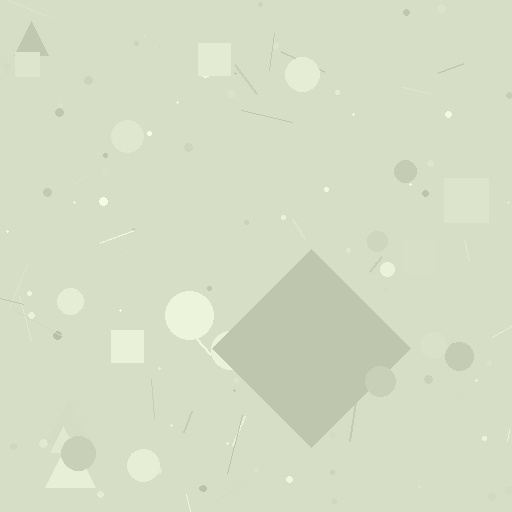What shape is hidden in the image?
A diamond is hidden in the image.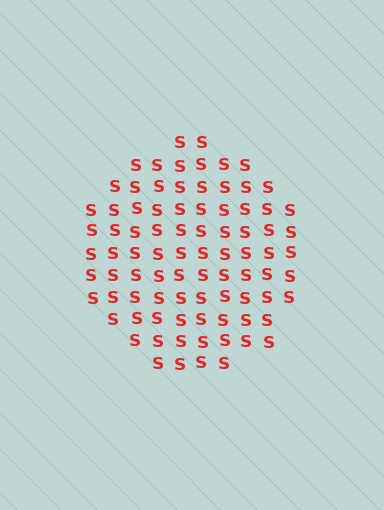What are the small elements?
The small elements are letter S's.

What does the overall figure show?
The overall figure shows a circle.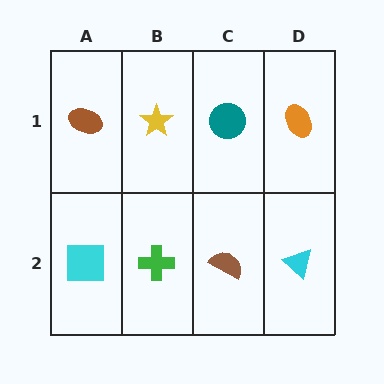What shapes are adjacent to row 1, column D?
A cyan triangle (row 2, column D), a teal circle (row 1, column C).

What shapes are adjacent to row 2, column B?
A yellow star (row 1, column B), a cyan square (row 2, column A), a brown semicircle (row 2, column C).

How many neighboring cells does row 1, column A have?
2.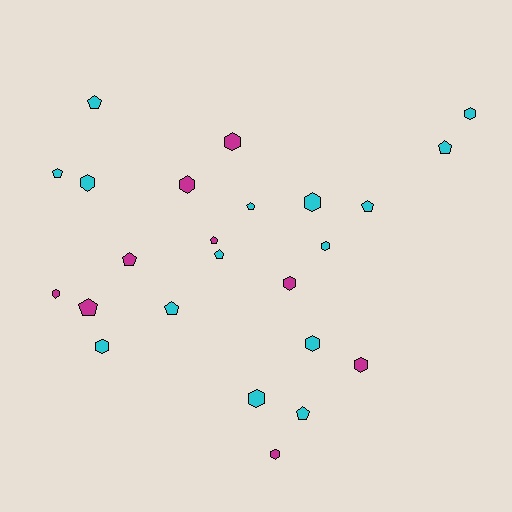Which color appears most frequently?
Cyan, with 15 objects.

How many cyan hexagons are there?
There are 7 cyan hexagons.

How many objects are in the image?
There are 24 objects.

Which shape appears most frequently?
Hexagon, with 13 objects.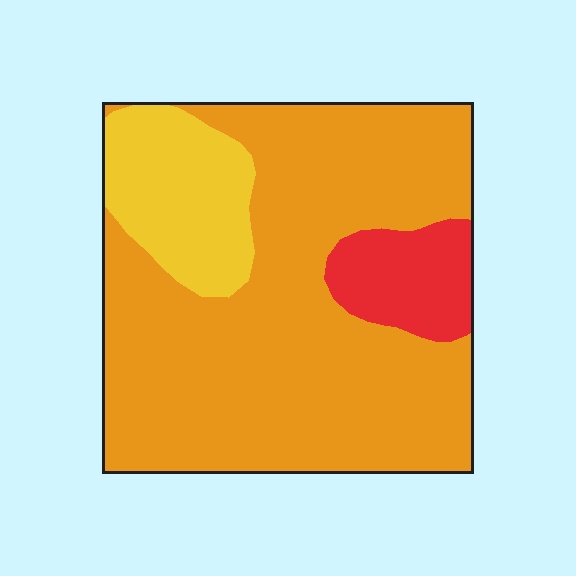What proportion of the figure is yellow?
Yellow covers around 15% of the figure.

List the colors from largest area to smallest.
From largest to smallest: orange, yellow, red.